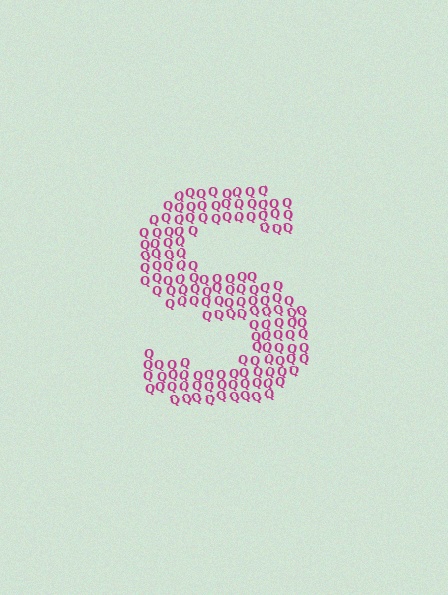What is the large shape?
The large shape is the letter S.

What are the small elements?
The small elements are letter Q's.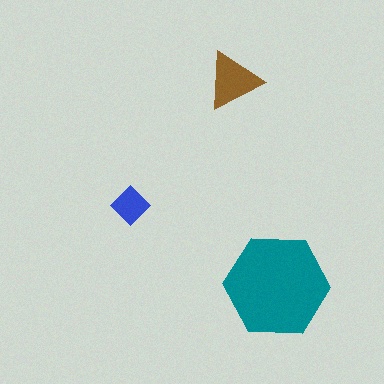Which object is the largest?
The teal hexagon.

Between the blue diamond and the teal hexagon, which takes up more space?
The teal hexagon.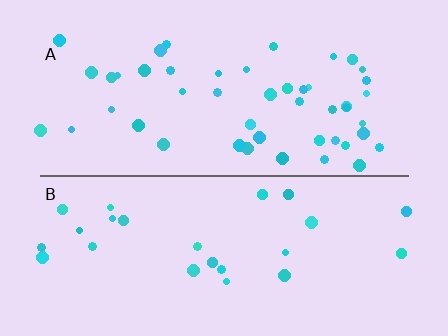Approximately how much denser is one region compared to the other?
Approximately 1.9× — region A over region B.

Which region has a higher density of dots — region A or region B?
A (the top).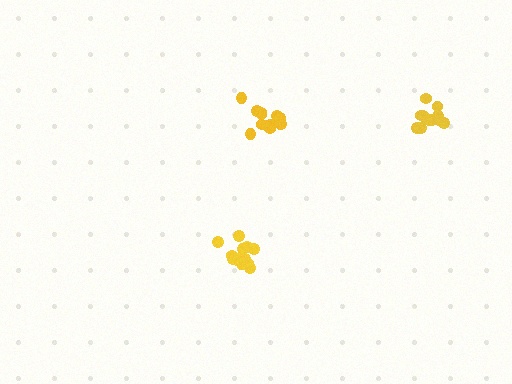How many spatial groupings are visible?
There are 3 spatial groupings.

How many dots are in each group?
Group 1: 13 dots, Group 2: 12 dots, Group 3: 12 dots (37 total).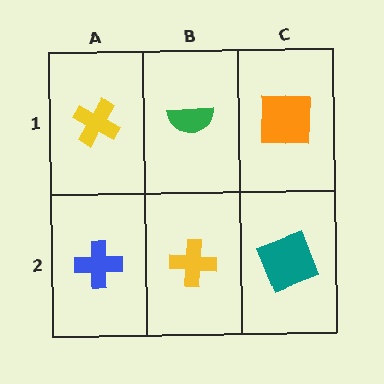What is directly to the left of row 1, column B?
A yellow cross.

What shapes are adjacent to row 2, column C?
An orange square (row 1, column C), a yellow cross (row 2, column B).